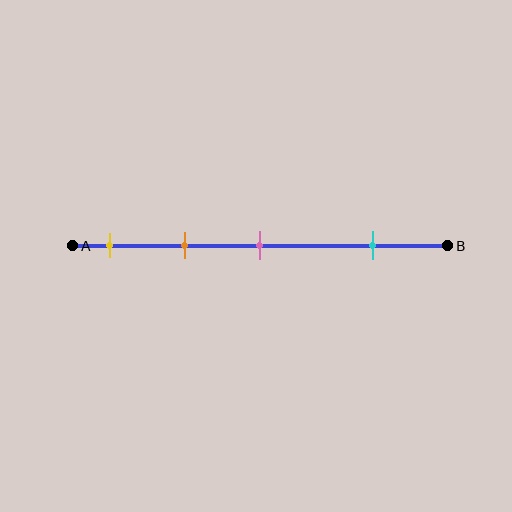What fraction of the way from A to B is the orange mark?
The orange mark is approximately 30% (0.3) of the way from A to B.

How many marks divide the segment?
There are 4 marks dividing the segment.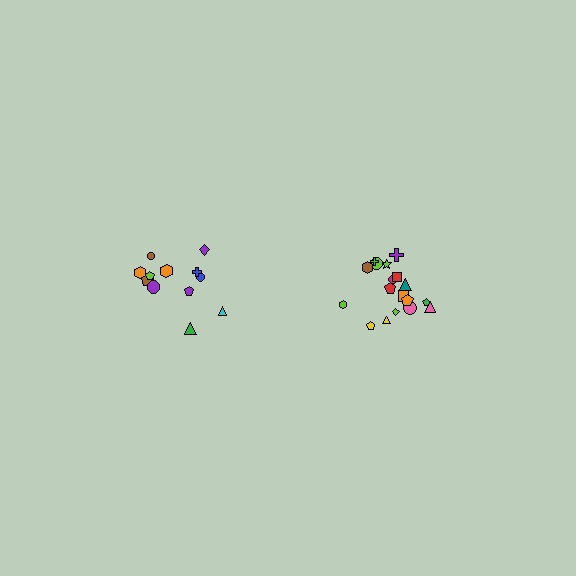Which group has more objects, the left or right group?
The right group.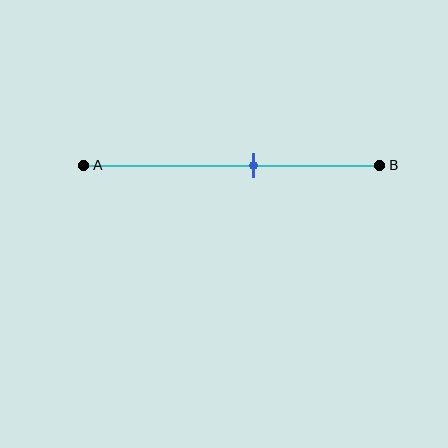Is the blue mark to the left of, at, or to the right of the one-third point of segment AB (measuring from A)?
The blue mark is to the right of the one-third point of segment AB.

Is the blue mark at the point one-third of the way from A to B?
No, the mark is at about 55% from A, not at the 33% one-third point.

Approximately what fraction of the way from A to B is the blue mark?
The blue mark is approximately 55% of the way from A to B.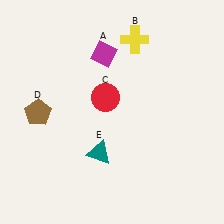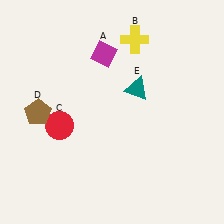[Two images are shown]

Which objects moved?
The objects that moved are: the red circle (C), the teal triangle (E).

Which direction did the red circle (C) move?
The red circle (C) moved left.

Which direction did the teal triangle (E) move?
The teal triangle (E) moved up.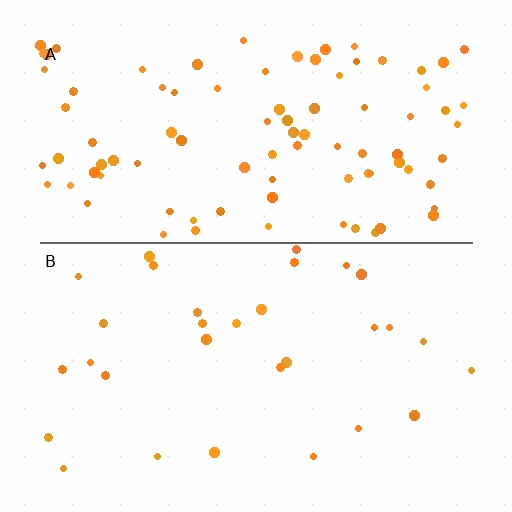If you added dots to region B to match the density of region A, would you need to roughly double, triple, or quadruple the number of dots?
Approximately triple.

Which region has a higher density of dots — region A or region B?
A (the top).